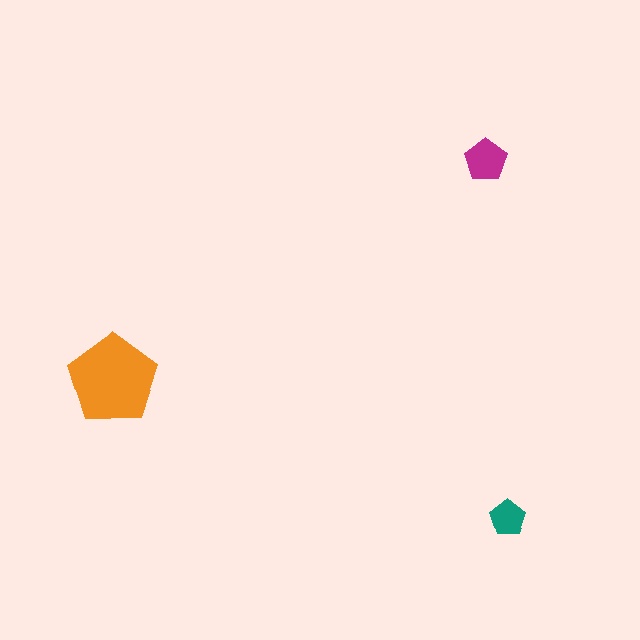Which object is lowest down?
The teal pentagon is bottommost.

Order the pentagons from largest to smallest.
the orange one, the magenta one, the teal one.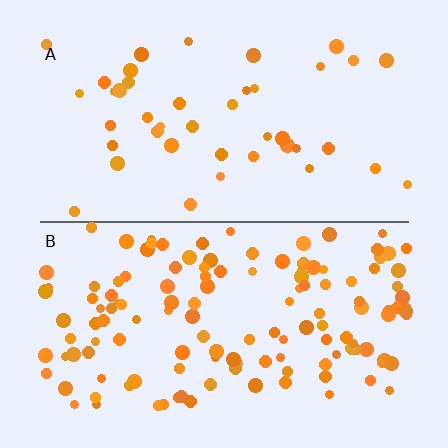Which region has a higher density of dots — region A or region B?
B (the bottom).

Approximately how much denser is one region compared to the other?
Approximately 3.1× — region B over region A.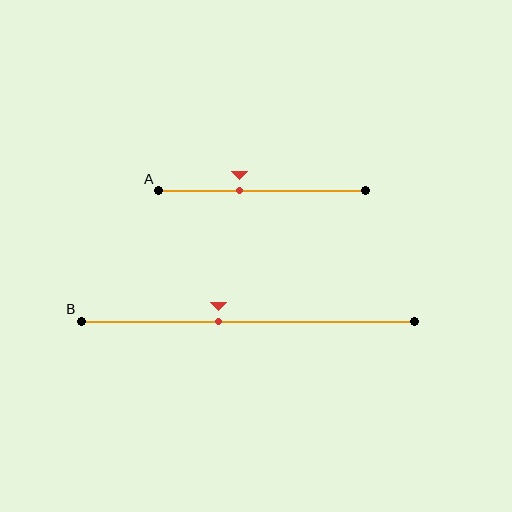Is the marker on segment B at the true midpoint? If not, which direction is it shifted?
No, the marker on segment B is shifted to the left by about 9% of the segment length.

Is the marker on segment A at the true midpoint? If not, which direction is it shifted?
No, the marker on segment A is shifted to the left by about 11% of the segment length.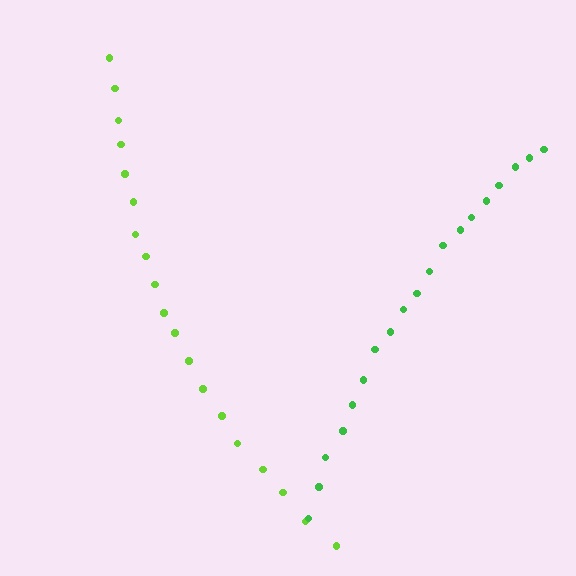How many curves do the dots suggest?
There are 2 distinct paths.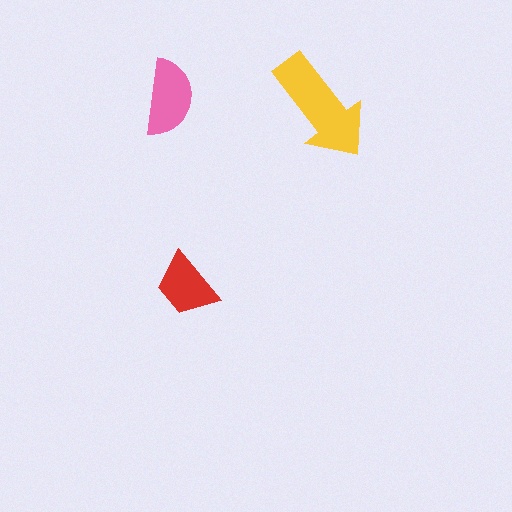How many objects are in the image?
There are 3 objects in the image.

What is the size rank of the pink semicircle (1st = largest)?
2nd.